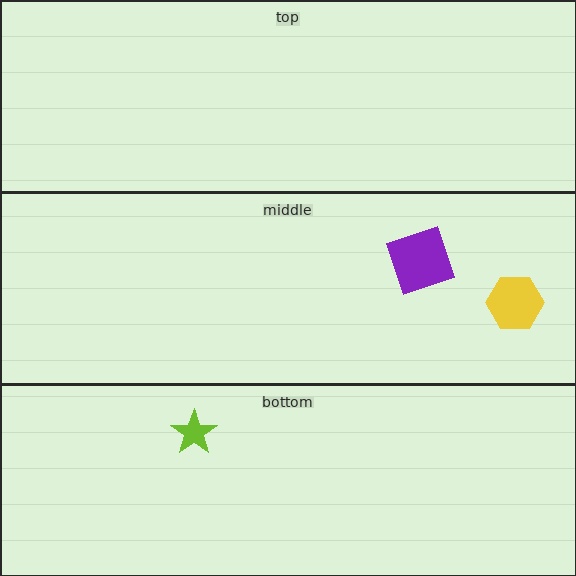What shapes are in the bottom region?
The lime star.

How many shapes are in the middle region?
2.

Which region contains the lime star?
The bottom region.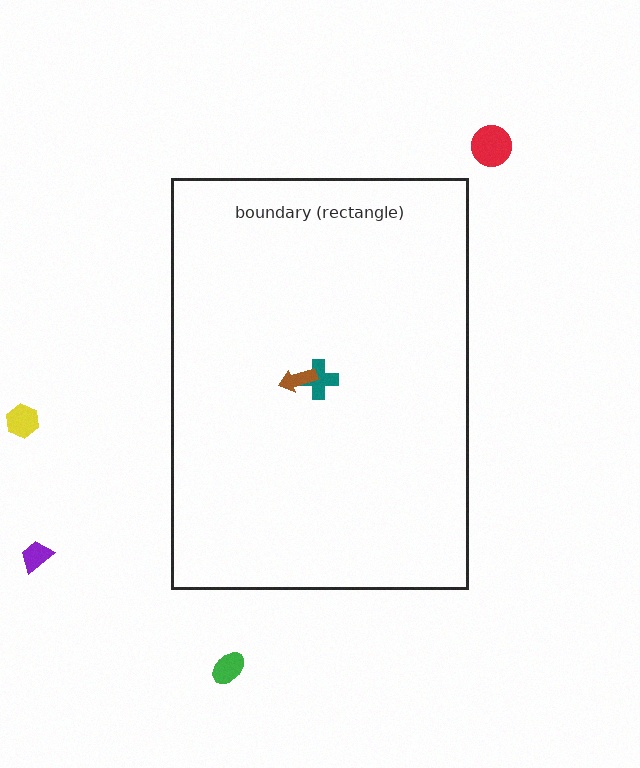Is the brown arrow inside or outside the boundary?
Inside.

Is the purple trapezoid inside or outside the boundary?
Outside.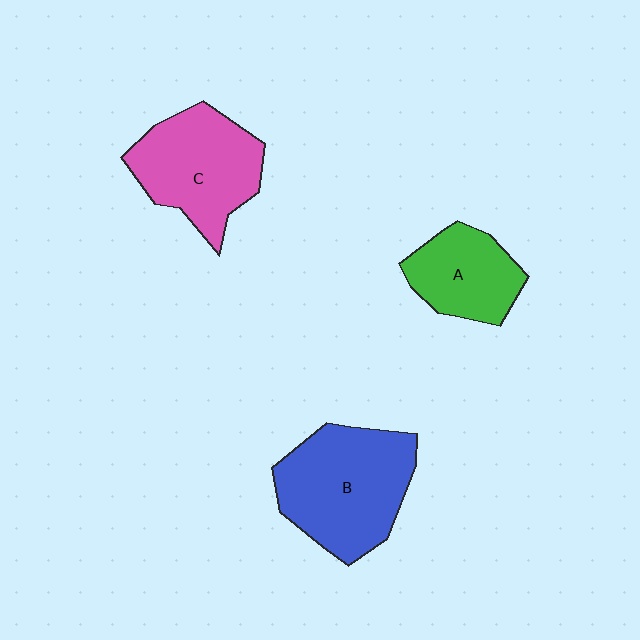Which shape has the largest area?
Shape B (blue).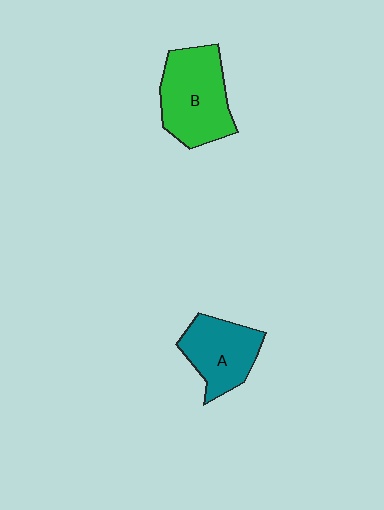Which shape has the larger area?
Shape B (green).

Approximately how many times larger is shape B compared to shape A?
Approximately 1.3 times.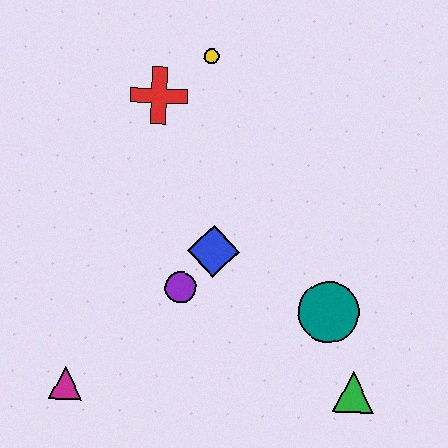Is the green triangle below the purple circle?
Yes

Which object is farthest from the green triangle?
The yellow circle is farthest from the green triangle.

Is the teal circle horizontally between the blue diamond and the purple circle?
No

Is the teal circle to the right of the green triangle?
No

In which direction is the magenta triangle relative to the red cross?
The magenta triangle is below the red cross.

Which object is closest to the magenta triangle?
The purple circle is closest to the magenta triangle.